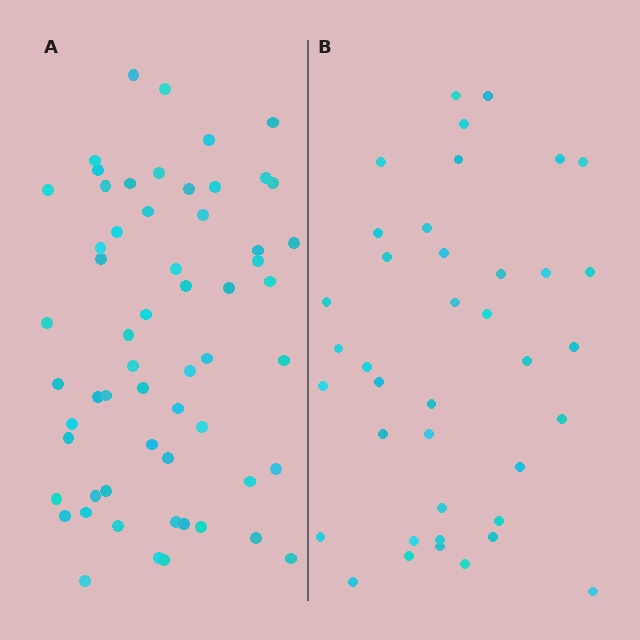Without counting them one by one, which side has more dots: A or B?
Region A (the left region) has more dots.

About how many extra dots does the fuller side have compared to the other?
Region A has approximately 20 more dots than region B.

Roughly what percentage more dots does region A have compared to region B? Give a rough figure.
About 50% more.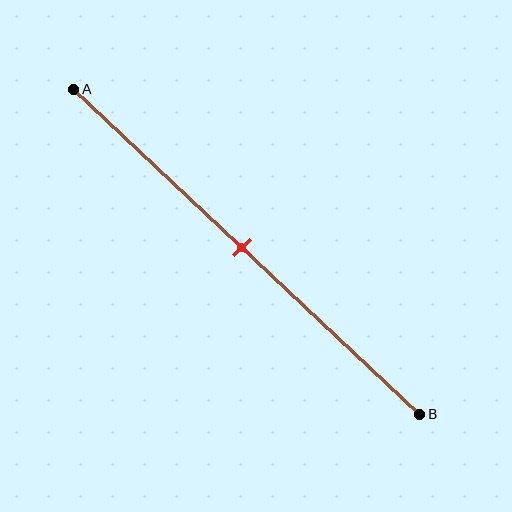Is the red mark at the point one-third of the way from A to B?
No, the mark is at about 50% from A, not at the 33% one-third point.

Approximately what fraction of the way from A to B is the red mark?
The red mark is approximately 50% of the way from A to B.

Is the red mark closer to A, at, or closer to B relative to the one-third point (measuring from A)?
The red mark is closer to point B than the one-third point of segment AB.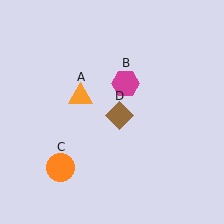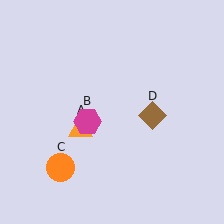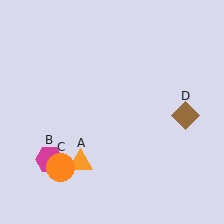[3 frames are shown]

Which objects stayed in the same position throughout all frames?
Orange circle (object C) remained stationary.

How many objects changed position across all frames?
3 objects changed position: orange triangle (object A), magenta hexagon (object B), brown diamond (object D).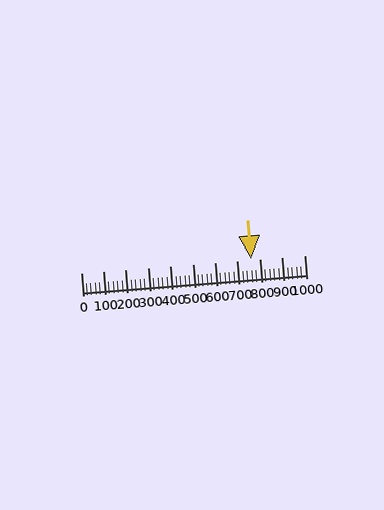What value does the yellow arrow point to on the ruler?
The yellow arrow points to approximately 760.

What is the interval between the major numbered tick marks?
The major tick marks are spaced 100 units apart.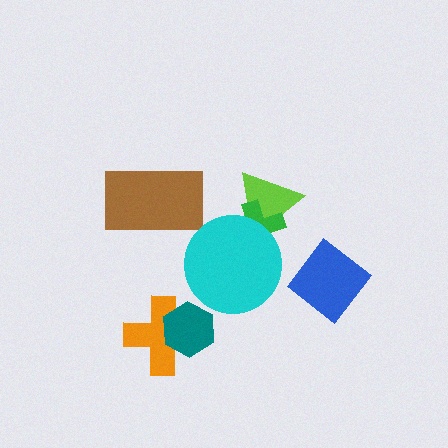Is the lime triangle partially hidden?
Yes, it is partially covered by another shape.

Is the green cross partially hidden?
Yes, it is partially covered by another shape.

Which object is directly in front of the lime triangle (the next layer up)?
The green cross is directly in front of the lime triangle.